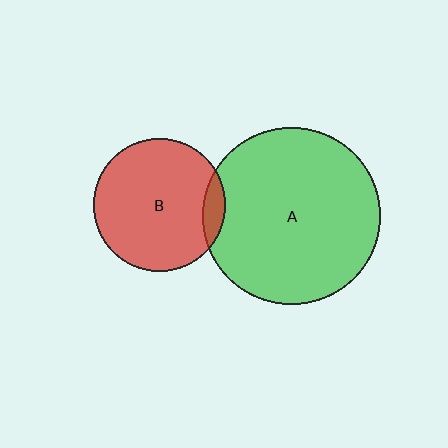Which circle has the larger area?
Circle A (green).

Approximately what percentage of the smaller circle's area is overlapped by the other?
Approximately 10%.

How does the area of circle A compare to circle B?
Approximately 1.8 times.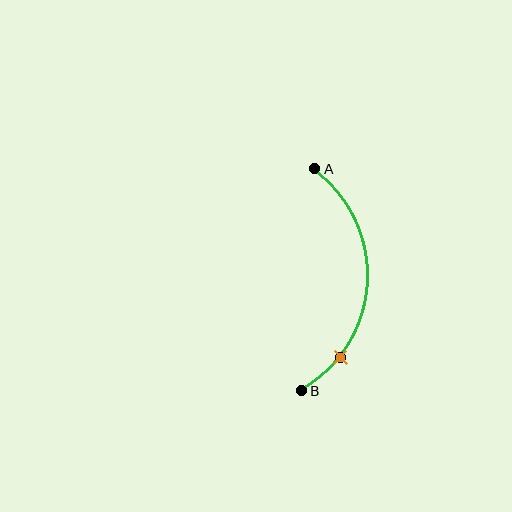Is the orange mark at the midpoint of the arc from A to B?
No. The orange mark lies on the arc but is closer to endpoint B. The arc midpoint would be at the point on the curve equidistant along the arc from both A and B.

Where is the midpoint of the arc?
The arc midpoint is the point on the curve farthest from the straight line joining A and B. It sits to the right of that line.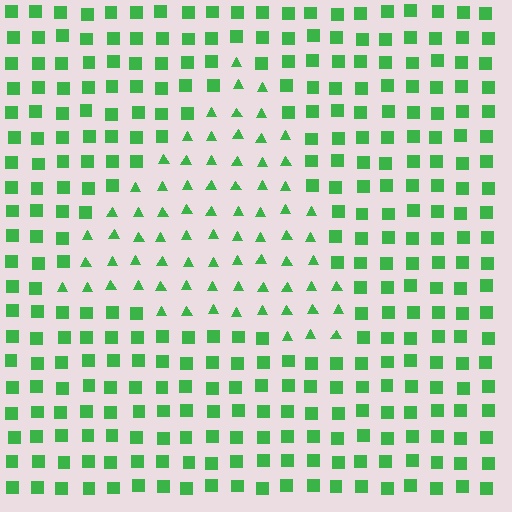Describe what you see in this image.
The image is filled with small green elements arranged in a uniform grid. A triangle-shaped region contains triangles, while the surrounding area contains squares. The boundary is defined purely by the change in element shape.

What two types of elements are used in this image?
The image uses triangles inside the triangle region and squares outside it.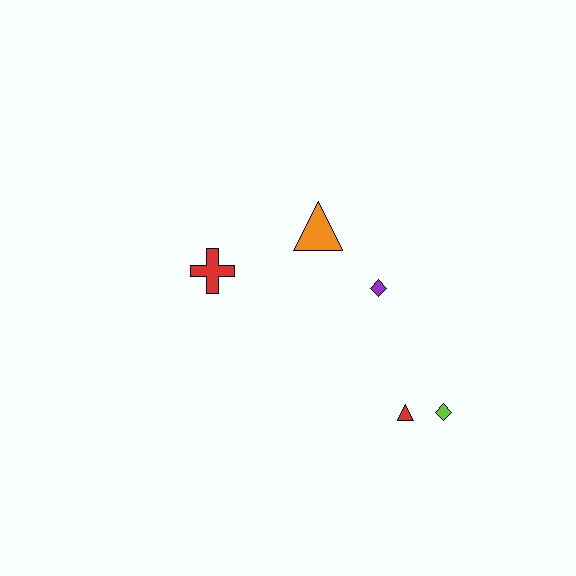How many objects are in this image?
There are 5 objects.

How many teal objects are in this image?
There are no teal objects.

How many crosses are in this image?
There is 1 cross.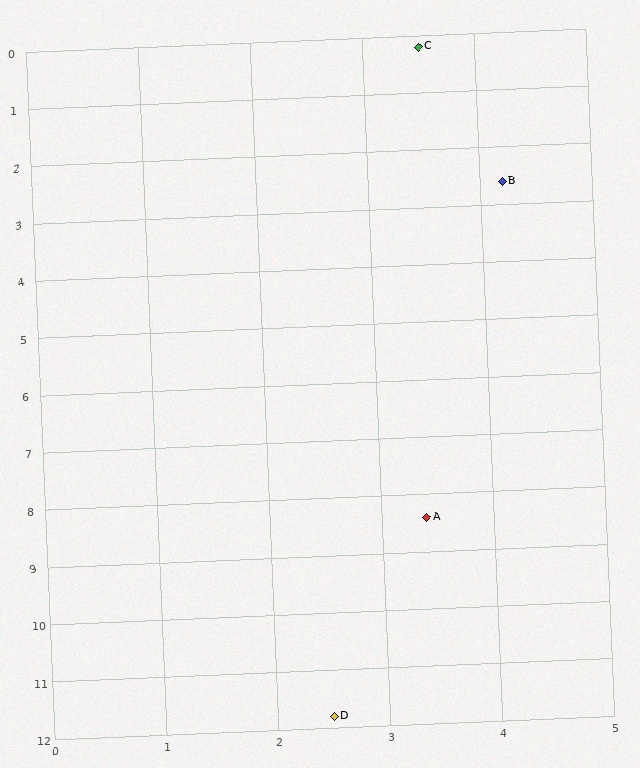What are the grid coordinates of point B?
Point B is at approximately (4.2, 2.6).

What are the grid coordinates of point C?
Point C is at approximately (3.5, 0.2).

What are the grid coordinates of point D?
Point D is at approximately (2.5, 11.8).